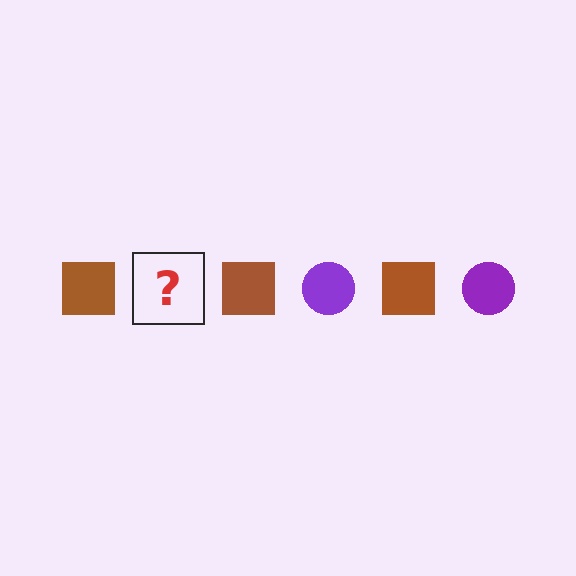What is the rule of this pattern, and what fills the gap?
The rule is that the pattern alternates between brown square and purple circle. The gap should be filled with a purple circle.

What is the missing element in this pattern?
The missing element is a purple circle.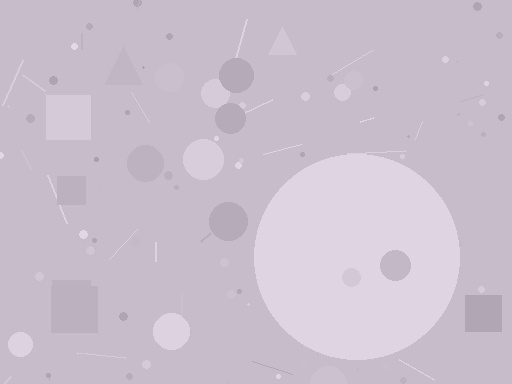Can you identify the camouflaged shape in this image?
The camouflaged shape is a circle.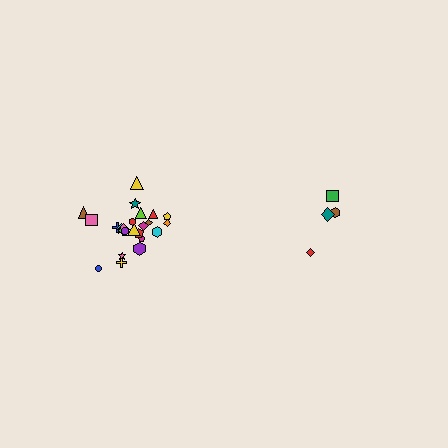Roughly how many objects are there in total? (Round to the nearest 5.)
Roughly 30 objects in total.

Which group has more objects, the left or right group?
The left group.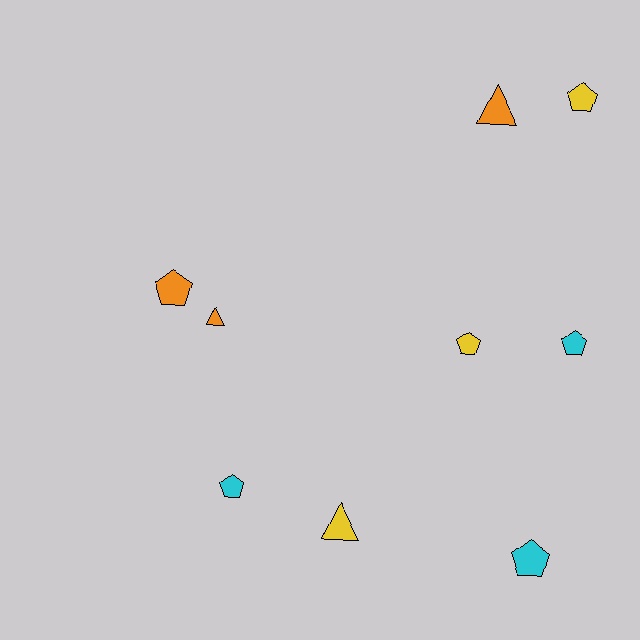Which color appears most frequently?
Orange, with 3 objects.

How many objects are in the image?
There are 9 objects.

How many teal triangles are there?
There are no teal triangles.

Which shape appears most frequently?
Pentagon, with 6 objects.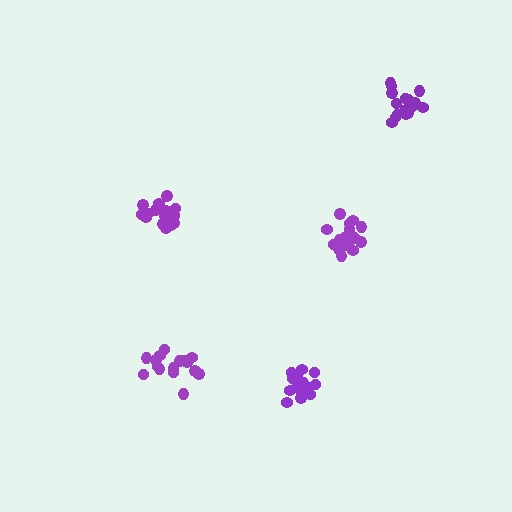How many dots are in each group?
Group 1: 20 dots, Group 2: 16 dots, Group 3: 16 dots, Group 4: 17 dots, Group 5: 18 dots (87 total).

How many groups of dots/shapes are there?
There are 5 groups.